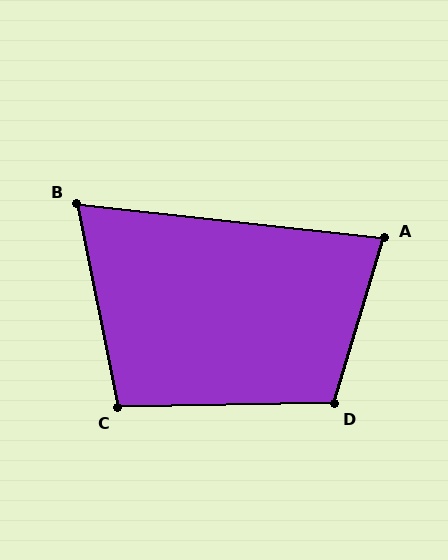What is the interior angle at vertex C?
Approximately 100 degrees (obtuse).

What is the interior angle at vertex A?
Approximately 80 degrees (acute).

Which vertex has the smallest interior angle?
B, at approximately 72 degrees.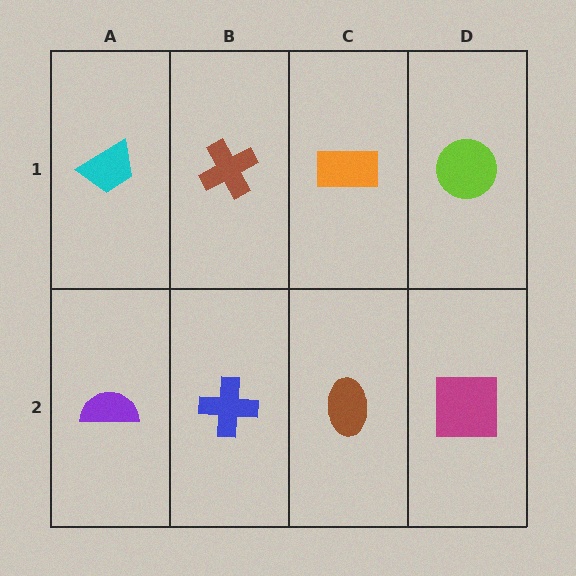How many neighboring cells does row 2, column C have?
3.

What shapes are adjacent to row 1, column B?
A blue cross (row 2, column B), a cyan trapezoid (row 1, column A), an orange rectangle (row 1, column C).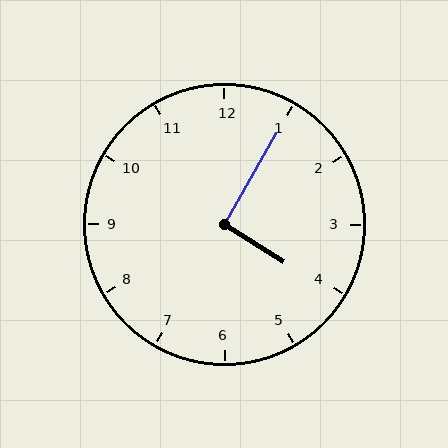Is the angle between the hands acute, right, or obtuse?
It is right.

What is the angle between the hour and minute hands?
Approximately 92 degrees.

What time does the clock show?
4:05.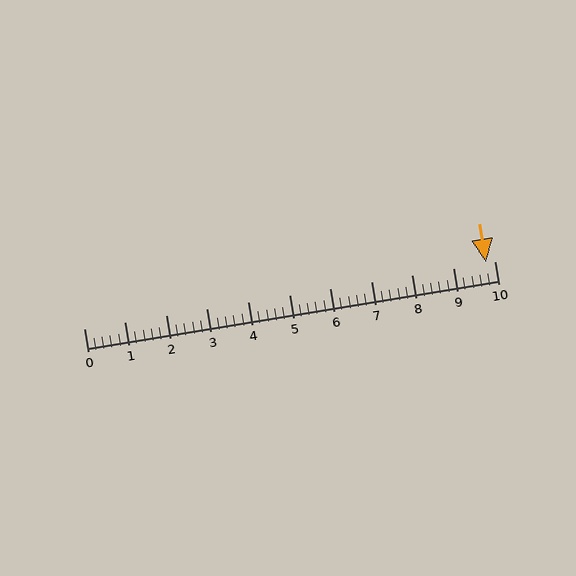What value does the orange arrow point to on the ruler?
The orange arrow points to approximately 9.8.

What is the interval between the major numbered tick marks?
The major tick marks are spaced 1 units apart.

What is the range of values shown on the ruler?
The ruler shows values from 0 to 10.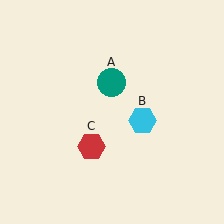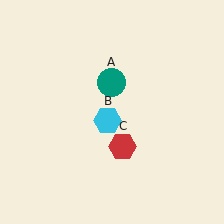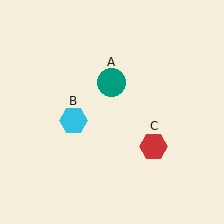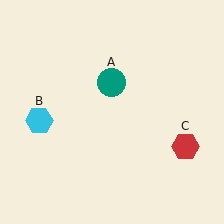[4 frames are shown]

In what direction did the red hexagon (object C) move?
The red hexagon (object C) moved right.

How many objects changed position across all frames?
2 objects changed position: cyan hexagon (object B), red hexagon (object C).